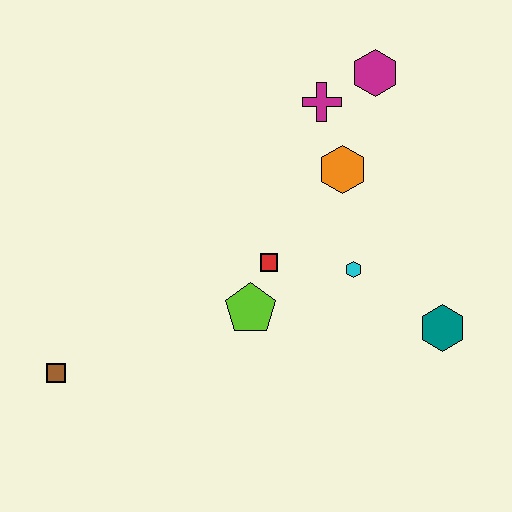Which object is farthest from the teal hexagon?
The brown square is farthest from the teal hexagon.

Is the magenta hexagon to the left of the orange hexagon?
No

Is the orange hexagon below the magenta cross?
Yes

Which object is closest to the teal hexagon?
The cyan hexagon is closest to the teal hexagon.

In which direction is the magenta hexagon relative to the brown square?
The magenta hexagon is to the right of the brown square.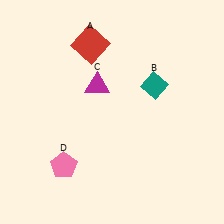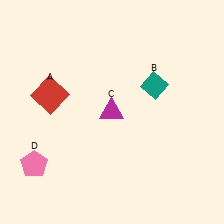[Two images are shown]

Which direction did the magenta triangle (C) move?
The magenta triangle (C) moved down.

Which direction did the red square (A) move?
The red square (A) moved down.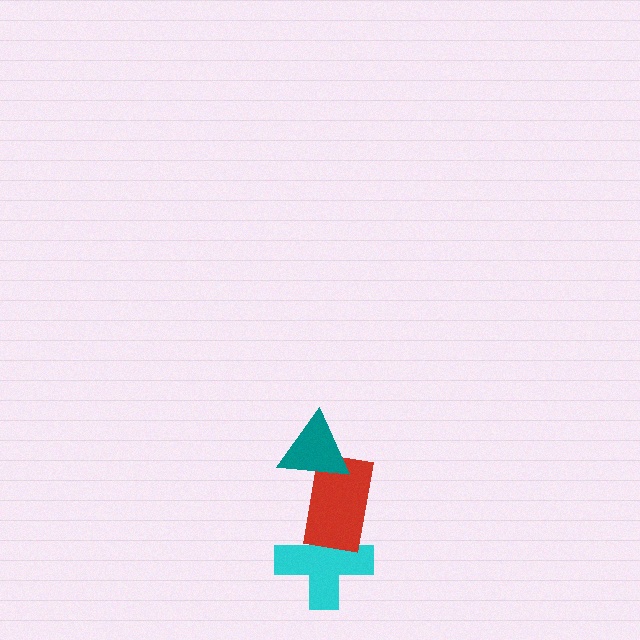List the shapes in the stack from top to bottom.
From top to bottom: the teal triangle, the red rectangle, the cyan cross.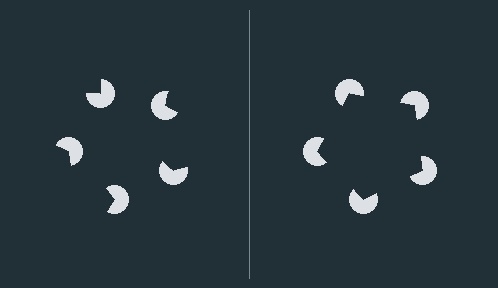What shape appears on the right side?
An illusory pentagon.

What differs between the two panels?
The pac-man discs are positioned identically on both sides; only the wedge orientations differ. On the right they align to a pentagon; on the left they are misaligned.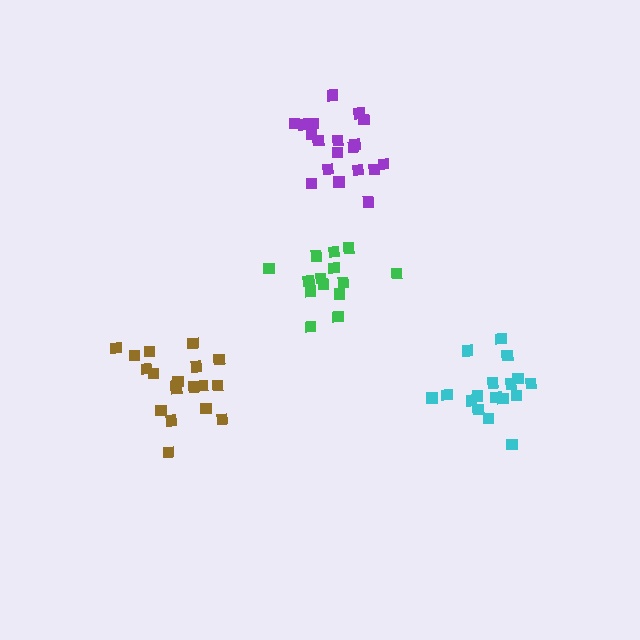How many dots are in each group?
Group 1: 14 dots, Group 2: 19 dots, Group 3: 17 dots, Group 4: 19 dots (69 total).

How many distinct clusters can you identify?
There are 4 distinct clusters.